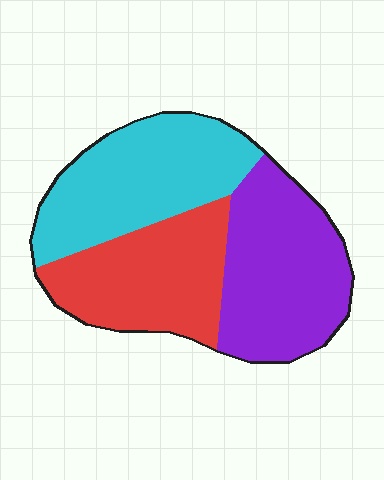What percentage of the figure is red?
Red covers 30% of the figure.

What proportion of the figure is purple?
Purple takes up about one third (1/3) of the figure.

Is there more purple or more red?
Purple.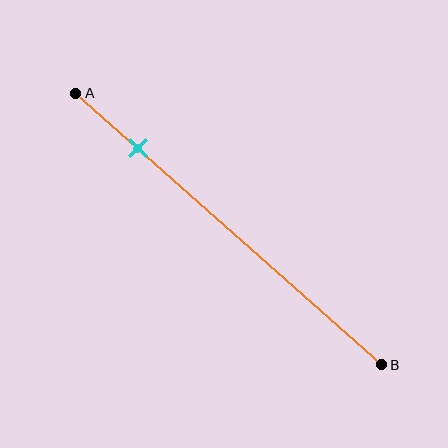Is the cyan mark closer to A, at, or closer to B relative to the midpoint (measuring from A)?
The cyan mark is closer to point A than the midpoint of segment AB.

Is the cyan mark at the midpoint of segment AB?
No, the mark is at about 20% from A, not at the 50% midpoint.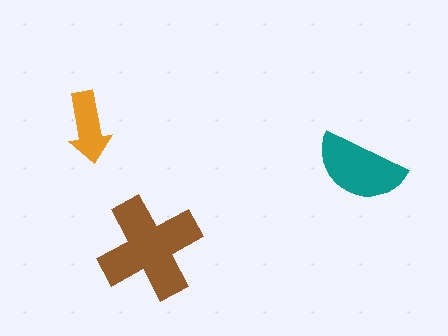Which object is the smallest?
The orange arrow.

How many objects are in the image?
There are 3 objects in the image.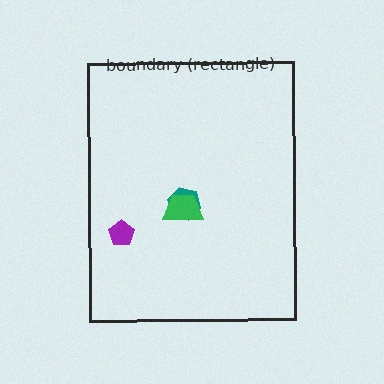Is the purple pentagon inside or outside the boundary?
Inside.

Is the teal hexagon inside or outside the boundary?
Inside.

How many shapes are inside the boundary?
3 inside, 0 outside.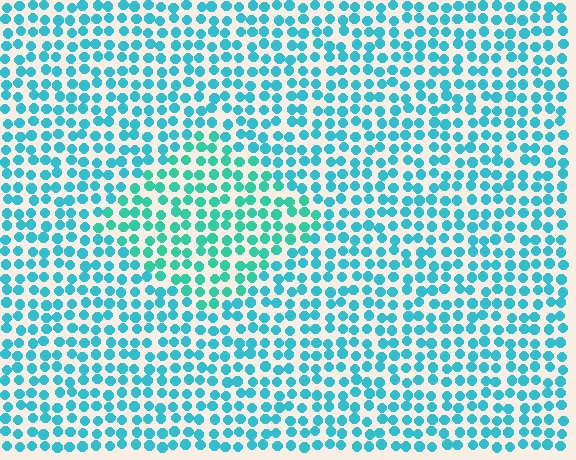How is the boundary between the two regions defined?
The boundary is defined purely by a slight shift in hue (about 22 degrees). Spacing, size, and orientation are identical on both sides.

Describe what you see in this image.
The image is filled with small cyan elements in a uniform arrangement. A diamond-shaped region is visible where the elements are tinted to a slightly different hue, forming a subtle color boundary.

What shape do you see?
I see a diamond.